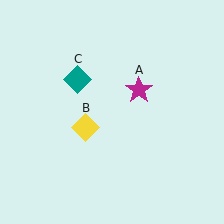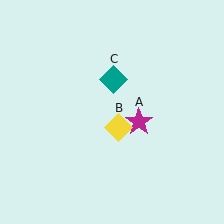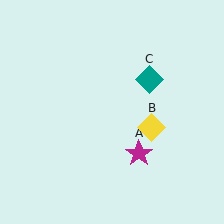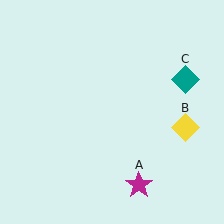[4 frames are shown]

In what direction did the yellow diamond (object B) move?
The yellow diamond (object B) moved right.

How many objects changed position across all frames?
3 objects changed position: magenta star (object A), yellow diamond (object B), teal diamond (object C).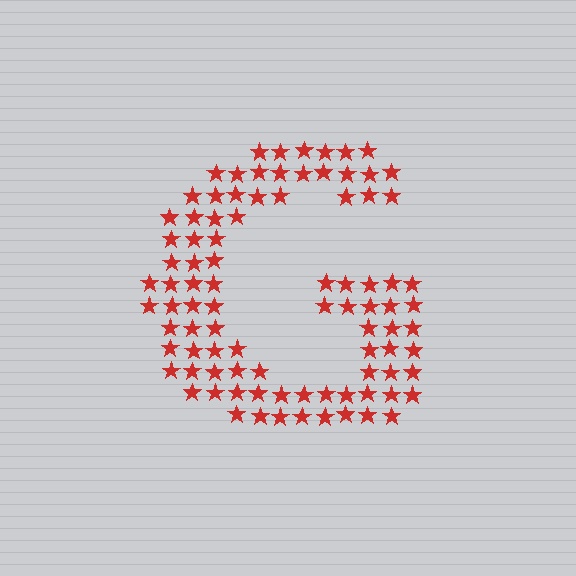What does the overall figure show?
The overall figure shows the letter G.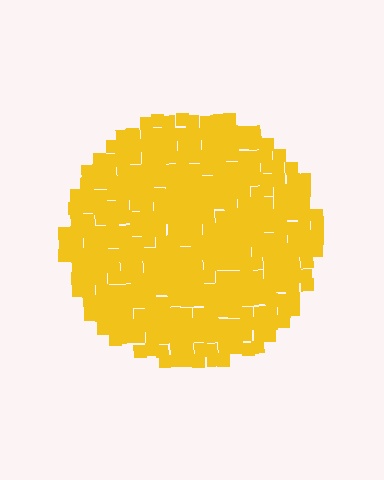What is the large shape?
The large shape is a circle.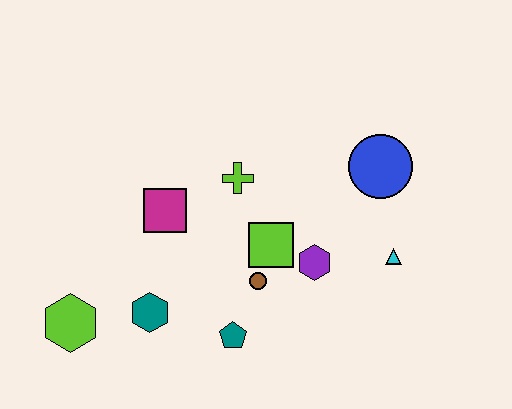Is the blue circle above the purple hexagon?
Yes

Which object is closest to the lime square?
The brown circle is closest to the lime square.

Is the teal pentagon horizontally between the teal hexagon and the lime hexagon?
No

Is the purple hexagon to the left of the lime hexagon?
No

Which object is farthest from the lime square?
The lime hexagon is farthest from the lime square.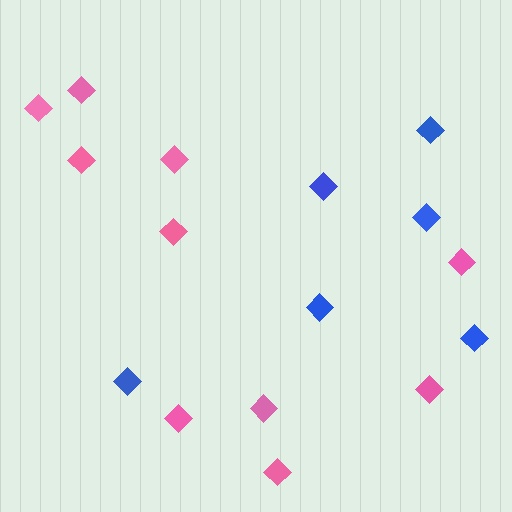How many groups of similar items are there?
There are 2 groups: one group of pink diamonds (10) and one group of blue diamonds (6).